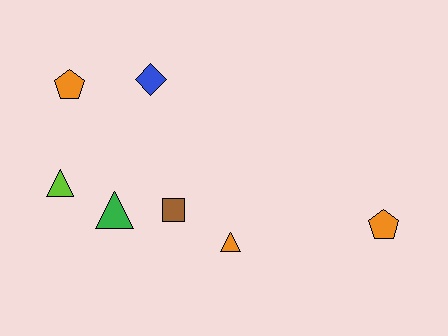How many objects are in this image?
There are 7 objects.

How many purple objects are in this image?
There are no purple objects.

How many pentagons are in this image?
There are 2 pentagons.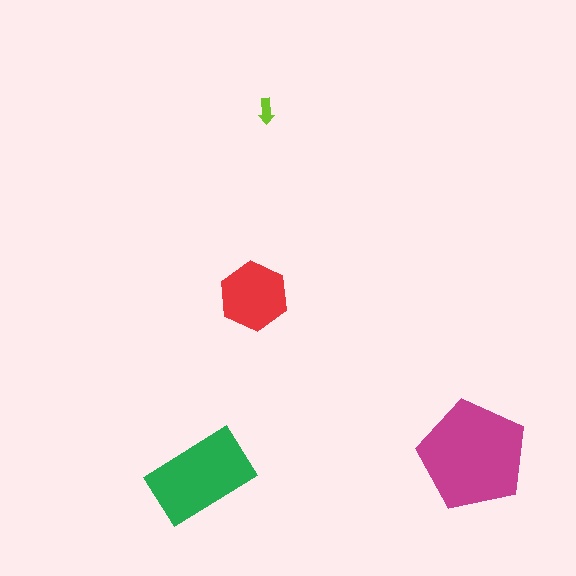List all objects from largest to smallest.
The magenta pentagon, the green rectangle, the red hexagon, the lime arrow.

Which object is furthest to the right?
The magenta pentagon is rightmost.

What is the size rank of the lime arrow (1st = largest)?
4th.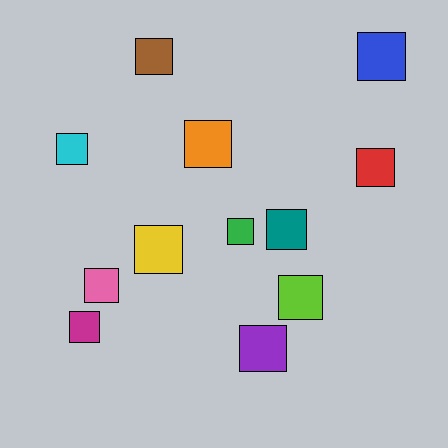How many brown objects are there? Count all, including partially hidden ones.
There is 1 brown object.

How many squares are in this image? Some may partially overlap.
There are 12 squares.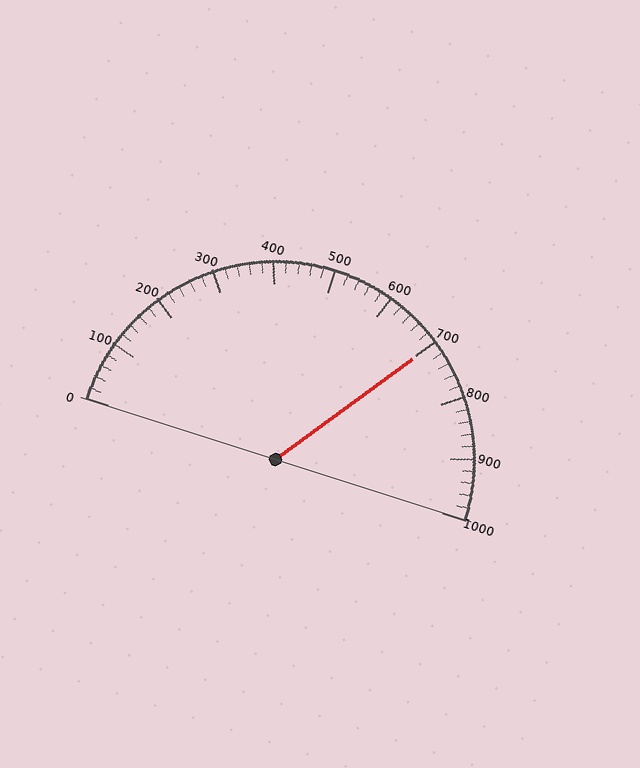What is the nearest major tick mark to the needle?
The nearest major tick mark is 700.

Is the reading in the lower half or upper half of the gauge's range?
The reading is in the upper half of the range (0 to 1000).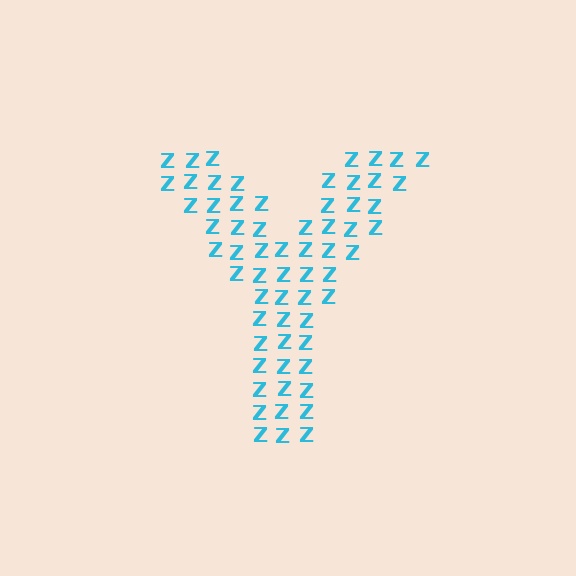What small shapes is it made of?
It is made of small letter Z's.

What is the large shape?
The large shape is the letter Y.